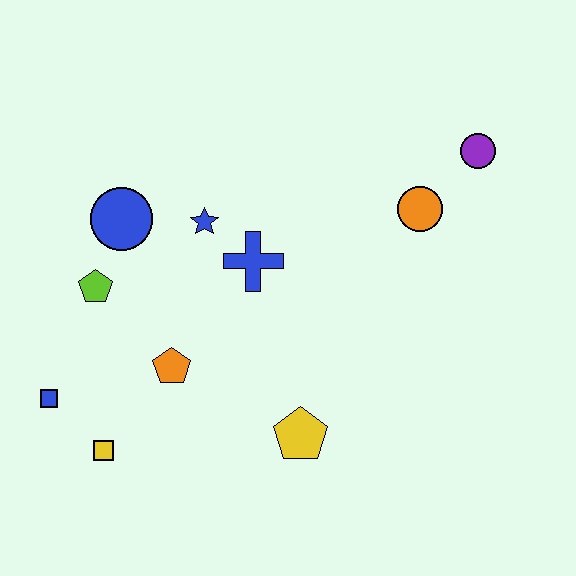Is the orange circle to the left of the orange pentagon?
No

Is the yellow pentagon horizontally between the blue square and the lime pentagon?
No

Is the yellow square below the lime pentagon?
Yes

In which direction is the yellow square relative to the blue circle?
The yellow square is below the blue circle.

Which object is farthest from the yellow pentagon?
The purple circle is farthest from the yellow pentagon.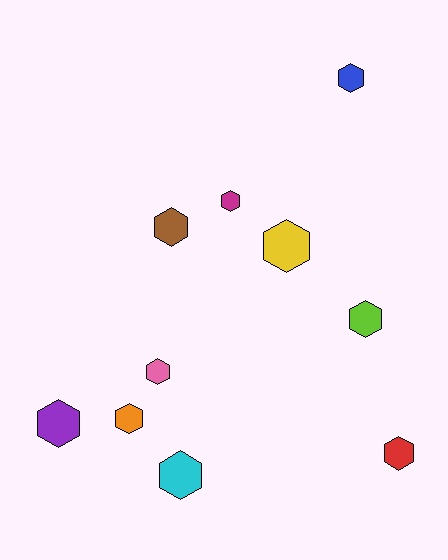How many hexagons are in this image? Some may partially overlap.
There are 10 hexagons.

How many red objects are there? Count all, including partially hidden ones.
There is 1 red object.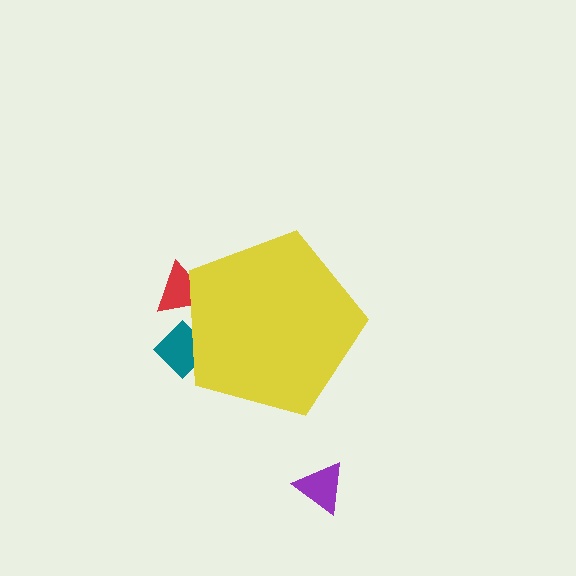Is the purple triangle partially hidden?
No, the purple triangle is fully visible.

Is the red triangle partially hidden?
Yes, the red triangle is partially hidden behind the yellow pentagon.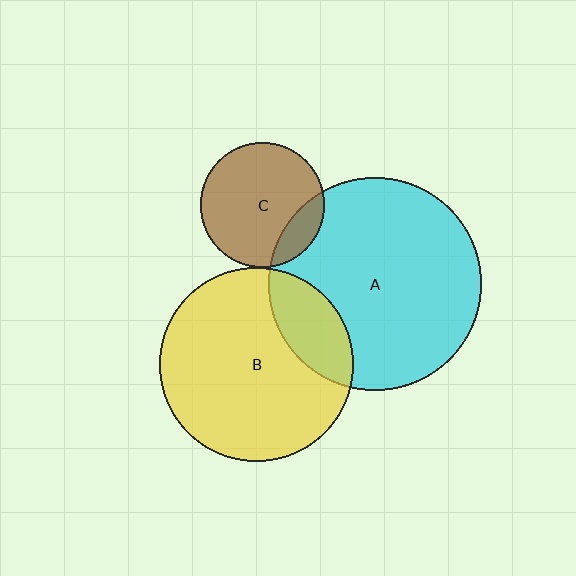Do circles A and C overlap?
Yes.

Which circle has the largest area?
Circle A (cyan).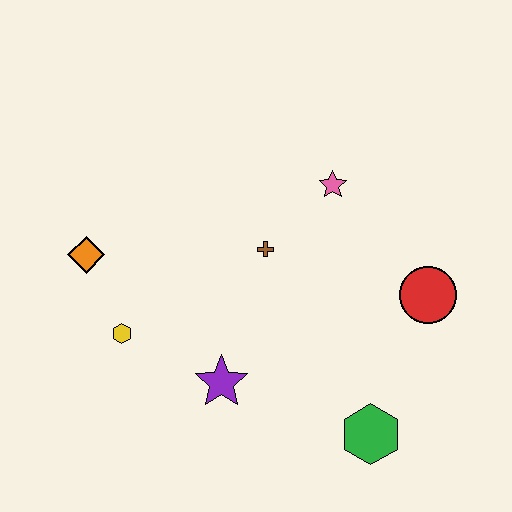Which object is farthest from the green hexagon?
The orange diamond is farthest from the green hexagon.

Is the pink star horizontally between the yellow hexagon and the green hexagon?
Yes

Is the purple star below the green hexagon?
No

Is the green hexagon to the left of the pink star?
No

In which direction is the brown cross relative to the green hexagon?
The brown cross is above the green hexagon.